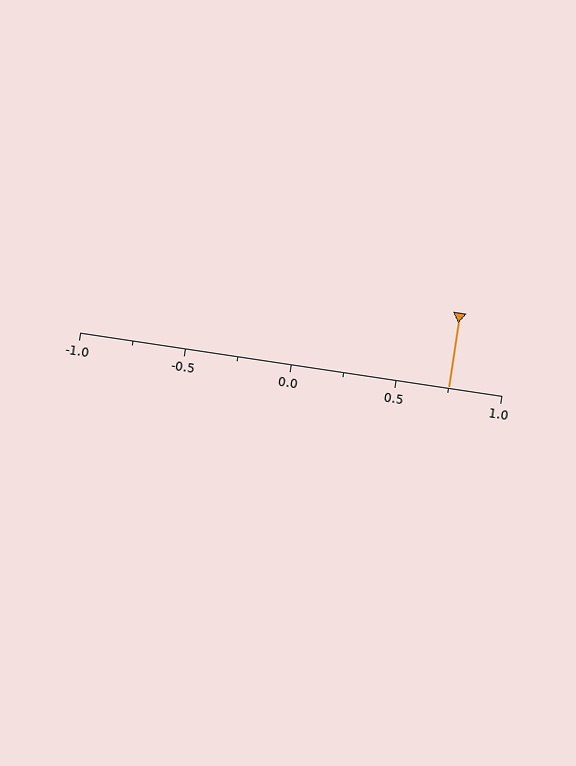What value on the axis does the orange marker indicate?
The marker indicates approximately 0.75.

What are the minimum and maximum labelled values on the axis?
The axis runs from -1.0 to 1.0.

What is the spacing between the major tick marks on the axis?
The major ticks are spaced 0.5 apart.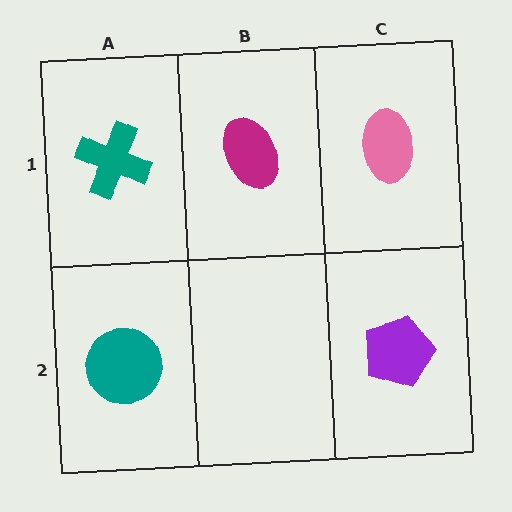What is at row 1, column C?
A pink ellipse.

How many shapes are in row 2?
2 shapes.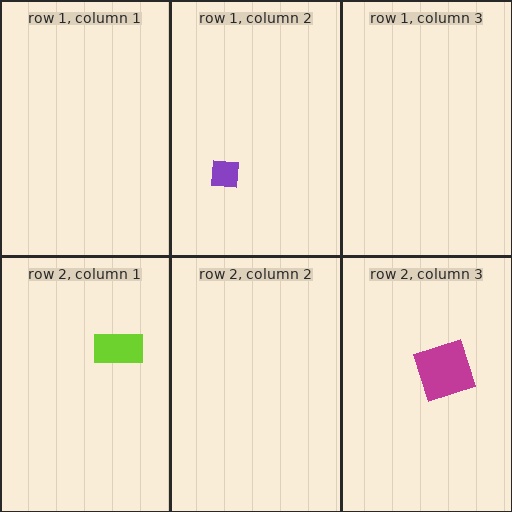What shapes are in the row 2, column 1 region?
The lime rectangle.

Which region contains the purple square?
The row 1, column 2 region.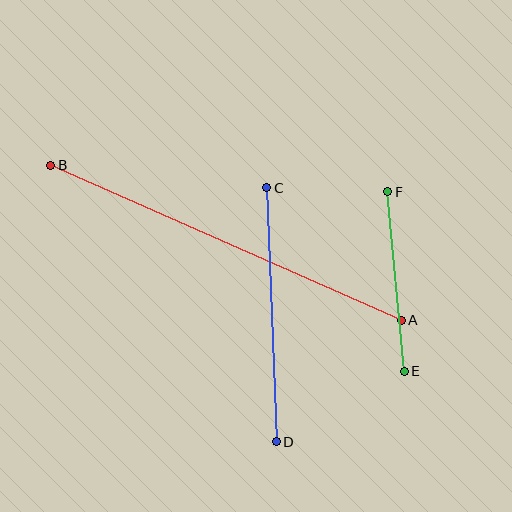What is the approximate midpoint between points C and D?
The midpoint is at approximately (272, 315) pixels.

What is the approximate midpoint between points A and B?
The midpoint is at approximately (226, 243) pixels.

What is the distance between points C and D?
The distance is approximately 254 pixels.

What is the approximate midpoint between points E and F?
The midpoint is at approximately (396, 281) pixels.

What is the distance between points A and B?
The distance is approximately 383 pixels.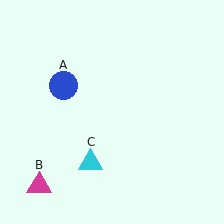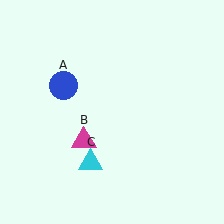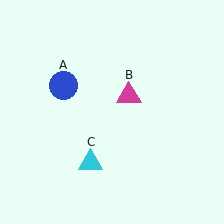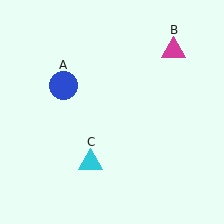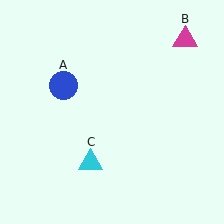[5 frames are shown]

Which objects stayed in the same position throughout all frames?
Blue circle (object A) and cyan triangle (object C) remained stationary.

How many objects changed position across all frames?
1 object changed position: magenta triangle (object B).